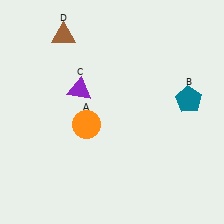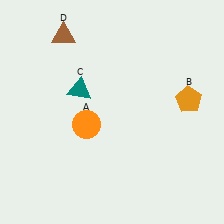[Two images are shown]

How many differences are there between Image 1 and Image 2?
There are 2 differences between the two images.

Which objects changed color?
B changed from teal to orange. C changed from purple to teal.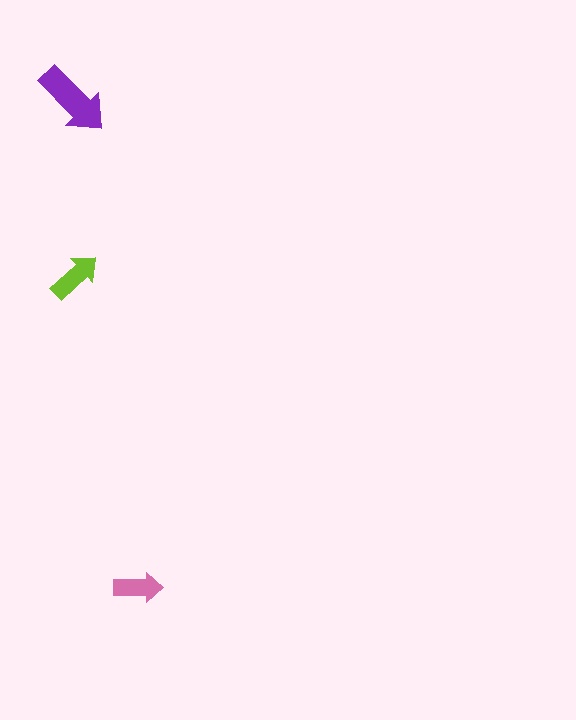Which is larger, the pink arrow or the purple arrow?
The purple one.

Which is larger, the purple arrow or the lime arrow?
The purple one.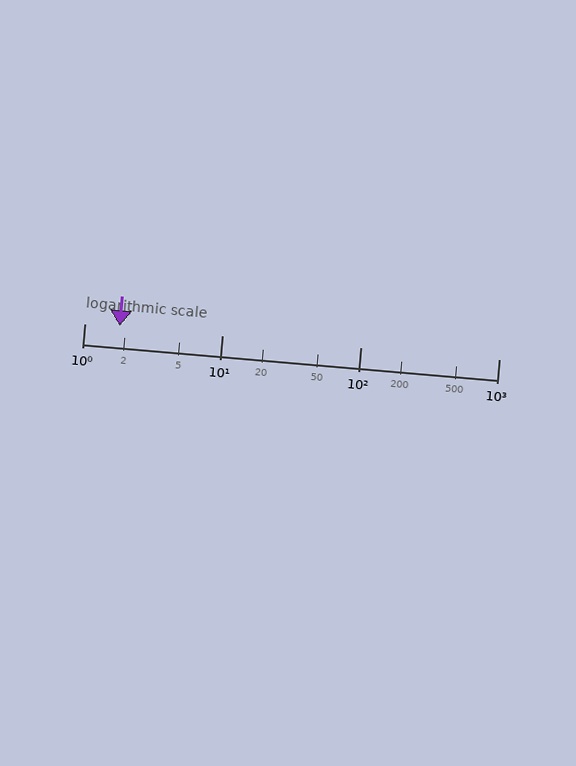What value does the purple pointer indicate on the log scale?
The pointer indicates approximately 1.8.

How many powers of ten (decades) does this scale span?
The scale spans 3 decades, from 1 to 1000.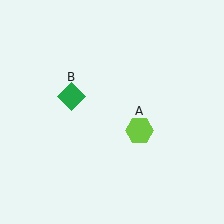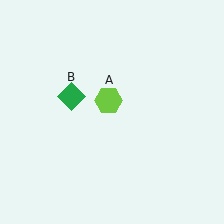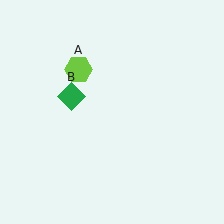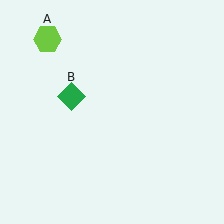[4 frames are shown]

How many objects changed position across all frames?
1 object changed position: lime hexagon (object A).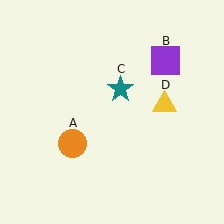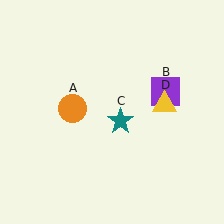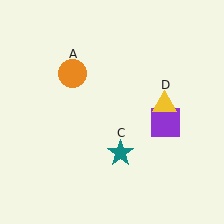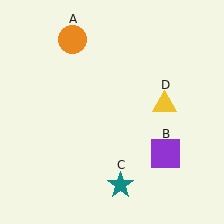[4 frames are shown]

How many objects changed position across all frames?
3 objects changed position: orange circle (object A), purple square (object B), teal star (object C).